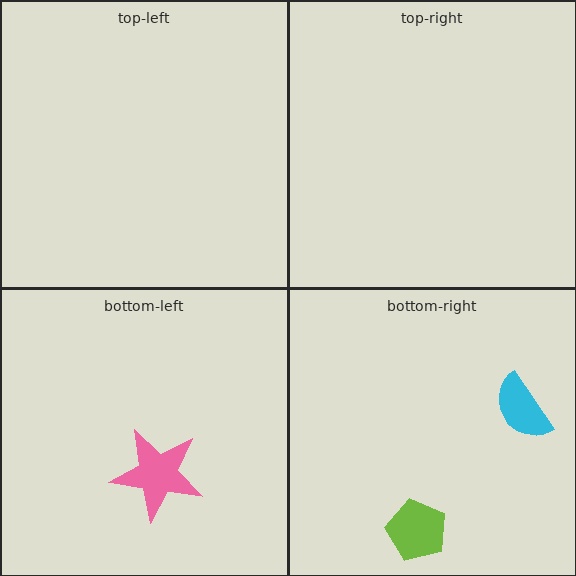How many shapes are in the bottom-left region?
1.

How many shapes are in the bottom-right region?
2.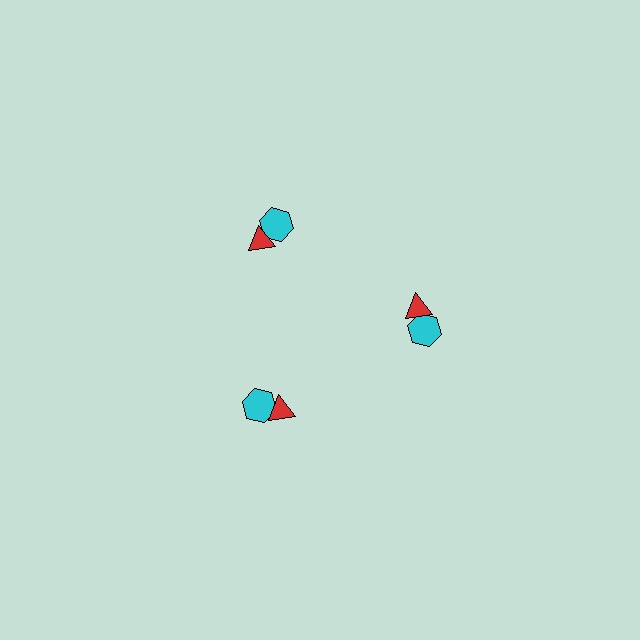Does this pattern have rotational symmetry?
Yes, this pattern has 3-fold rotational symmetry. It looks the same after rotating 120 degrees around the center.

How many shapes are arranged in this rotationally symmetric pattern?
There are 6 shapes, arranged in 3 groups of 2.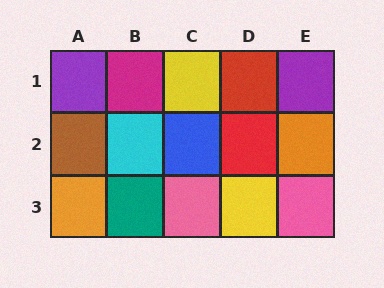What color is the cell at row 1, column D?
Red.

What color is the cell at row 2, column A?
Brown.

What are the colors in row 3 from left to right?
Orange, teal, pink, yellow, pink.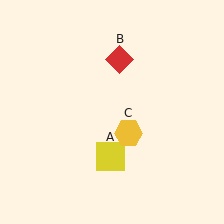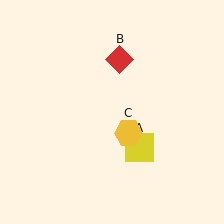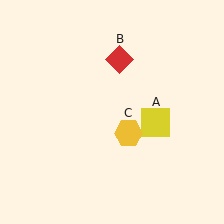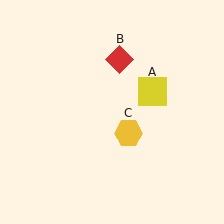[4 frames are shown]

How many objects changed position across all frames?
1 object changed position: yellow square (object A).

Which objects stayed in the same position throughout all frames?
Red diamond (object B) and yellow hexagon (object C) remained stationary.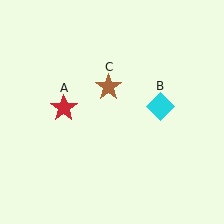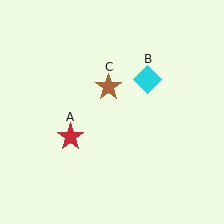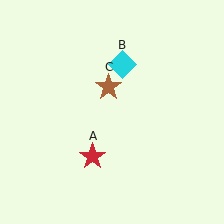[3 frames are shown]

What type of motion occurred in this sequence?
The red star (object A), cyan diamond (object B) rotated counterclockwise around the center of the scene.